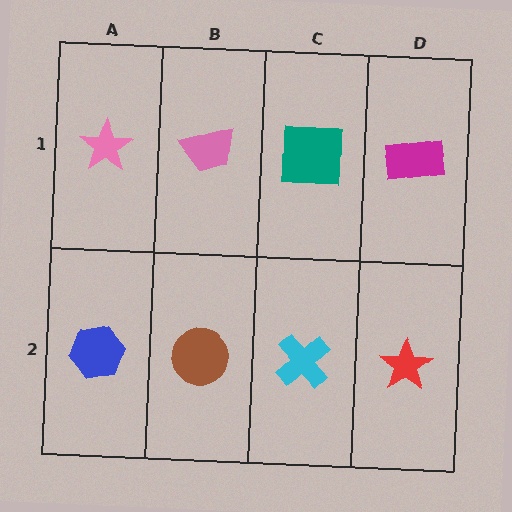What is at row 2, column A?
A blue hexagon.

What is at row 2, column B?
A brown circle.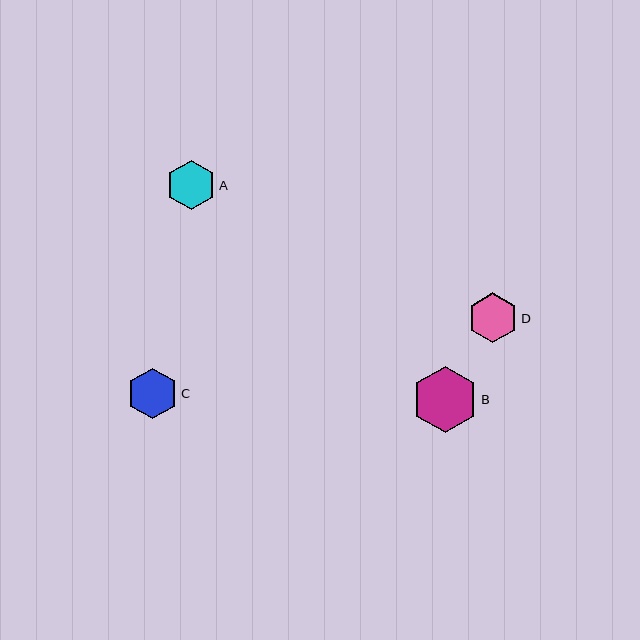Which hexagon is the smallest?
Hexagon A is the smallest with a size of approximately 49 pixels.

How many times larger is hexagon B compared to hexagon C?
Hexagon B is approximately 1.3 times the size of hexagon C.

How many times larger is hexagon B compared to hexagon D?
Hexagon B is approximately 1.3 times the size of hexagon D.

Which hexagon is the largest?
Hexagon B is the largest with a size of approximately 66 pixels.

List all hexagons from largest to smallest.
From largest to smallest: B, C, D, A.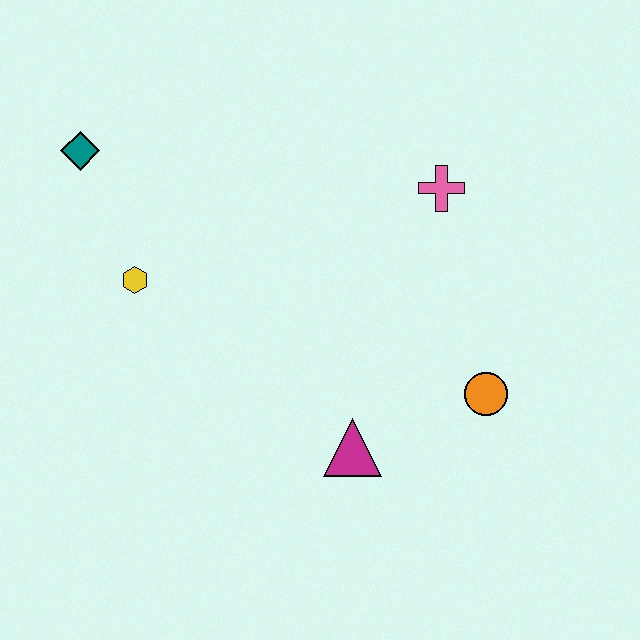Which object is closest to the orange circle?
The magenta triangle is closest to the orange circle.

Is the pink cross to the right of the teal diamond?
Yes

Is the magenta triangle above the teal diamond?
No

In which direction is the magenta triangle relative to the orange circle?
The magenta triangle is to the left of the orange circle.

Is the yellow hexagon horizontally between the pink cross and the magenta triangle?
No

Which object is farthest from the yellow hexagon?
The orange circle is farthest from the yellow hexagon.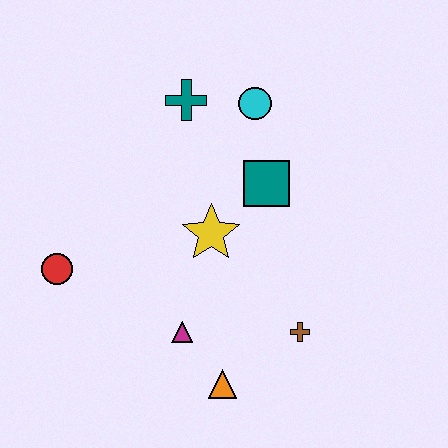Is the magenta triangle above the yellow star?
No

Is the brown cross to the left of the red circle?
No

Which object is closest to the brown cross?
The orange triangle is closest to the brown cross.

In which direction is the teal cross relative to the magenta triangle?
The teal cross is above the magenta triangle.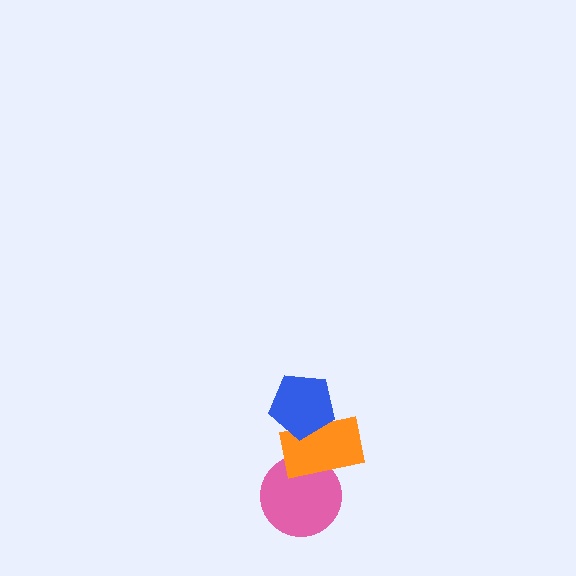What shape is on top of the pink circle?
The orange rectangle is on top of the pink circle.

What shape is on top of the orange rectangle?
The blue pentagon is on top of the orange rectangle.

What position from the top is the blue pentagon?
The blue pentagon is 1st from the top.